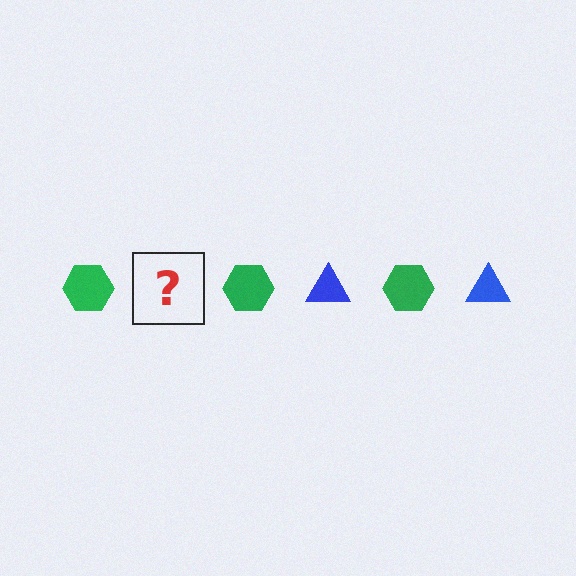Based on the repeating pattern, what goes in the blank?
The blank should be a blue triangle.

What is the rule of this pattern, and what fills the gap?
The rule is that the pattern alternates between green hexagon and blue triangle. The gap should be filled with a blue triangle.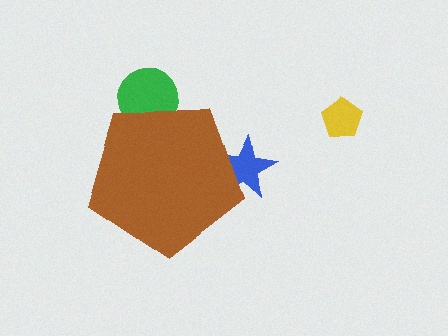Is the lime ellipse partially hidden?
Yes, the lime ellipse is partially hidden behind the brown pentagon.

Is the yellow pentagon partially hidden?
No, the yellow pentagon is fully visible.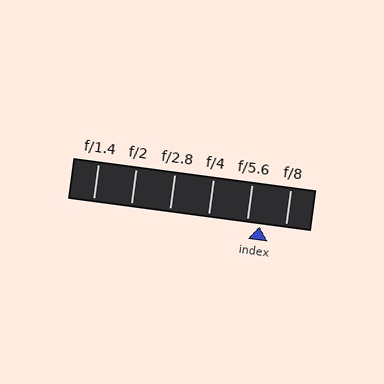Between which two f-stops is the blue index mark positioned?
The index mark is between f/5.6 and f/8.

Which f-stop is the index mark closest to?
The index mark is closest to f/5.6.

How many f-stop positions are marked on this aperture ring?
There are 6 f-stop positions marked.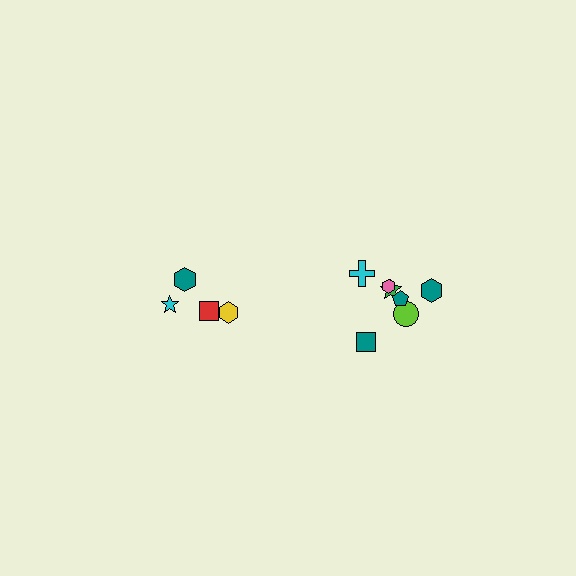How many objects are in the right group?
There are 7 objects.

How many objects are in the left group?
There are 4 objects.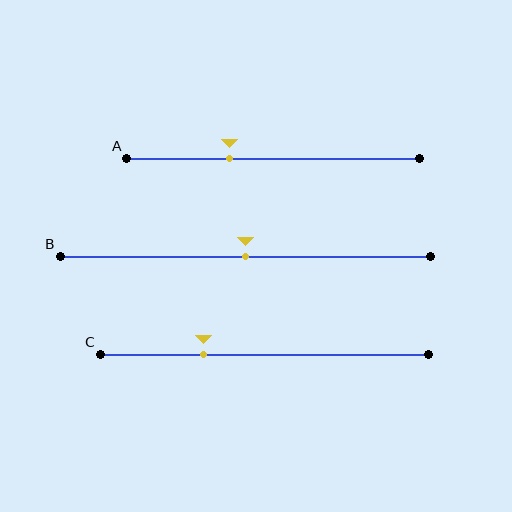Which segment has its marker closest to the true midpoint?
Segment B has its marker closest to the true midpoint.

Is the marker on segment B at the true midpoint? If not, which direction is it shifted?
Yes, the marker on segment B is at the true midpoint.